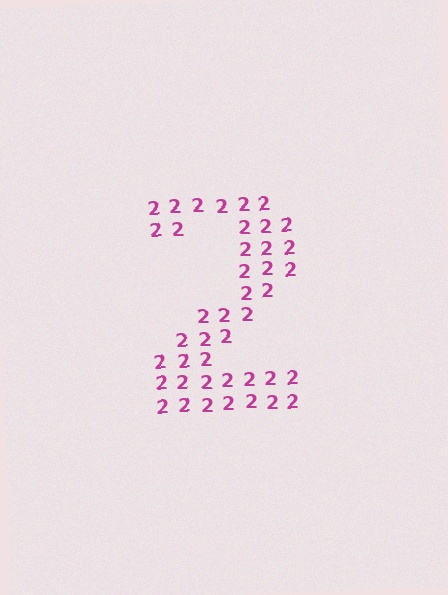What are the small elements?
The small elements are digit 2's.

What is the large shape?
The large shape is the digit 2.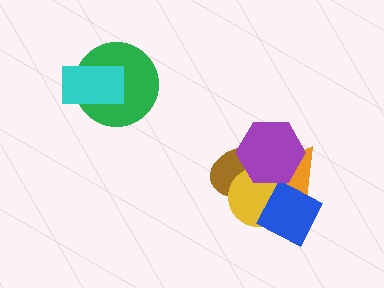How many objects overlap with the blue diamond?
3 objects overlap with the blue diamond.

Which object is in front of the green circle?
The cyan rectangle is in front of the green circle.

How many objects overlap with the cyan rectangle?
1 object overlaps with the cyan rectangle.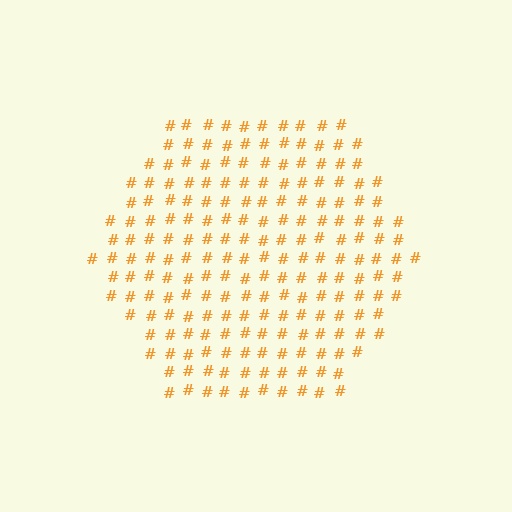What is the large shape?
The large shape is a hexagon.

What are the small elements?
The small elements are hash symbols.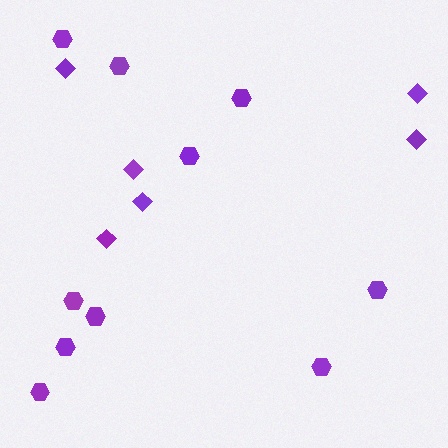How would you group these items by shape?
There are 2 groups: one group of hexagons (10) and one group of diamonds (6).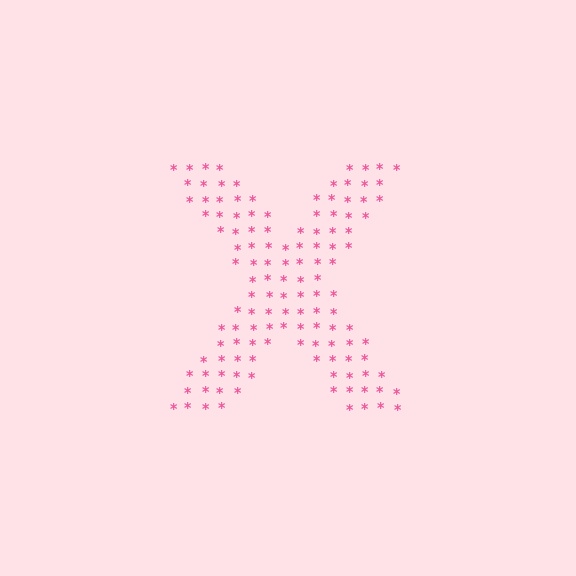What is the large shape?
The large shape is the letter X.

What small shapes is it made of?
It is made of small asterisks.